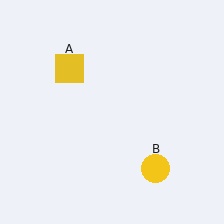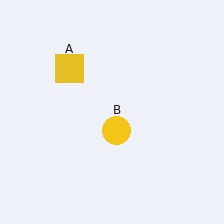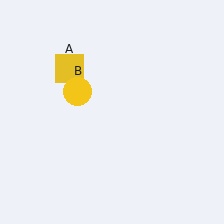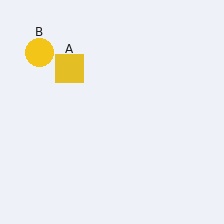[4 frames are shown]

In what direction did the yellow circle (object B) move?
The yellow circle (object B) moved up and to the left.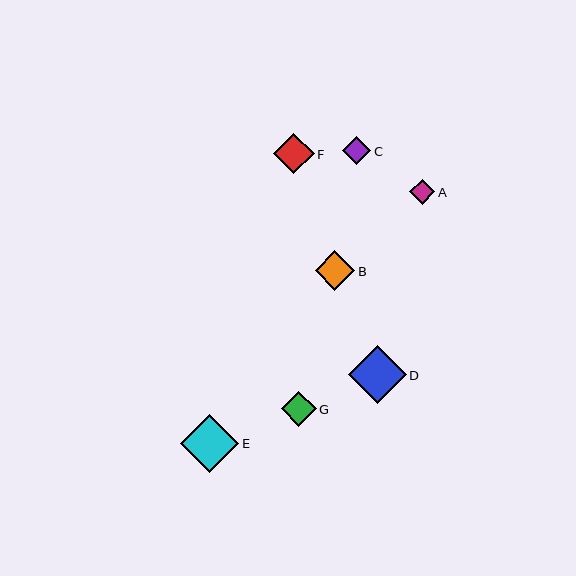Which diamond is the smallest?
Diamond A is the smallest with a size of approximately 25 pixels.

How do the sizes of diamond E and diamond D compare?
Diamond E and diamond D are approximately the same size.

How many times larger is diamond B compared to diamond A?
Diamond B is approximately 1.6 times the size of diamond A.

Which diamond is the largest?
Diamond E is the largest with a size of approximately 58 pixels.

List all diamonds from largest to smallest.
From largest to smallest: E, D, F, B, G, C, A.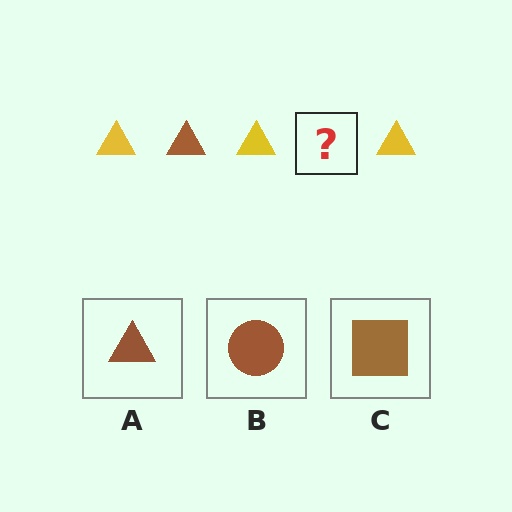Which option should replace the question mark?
Option A.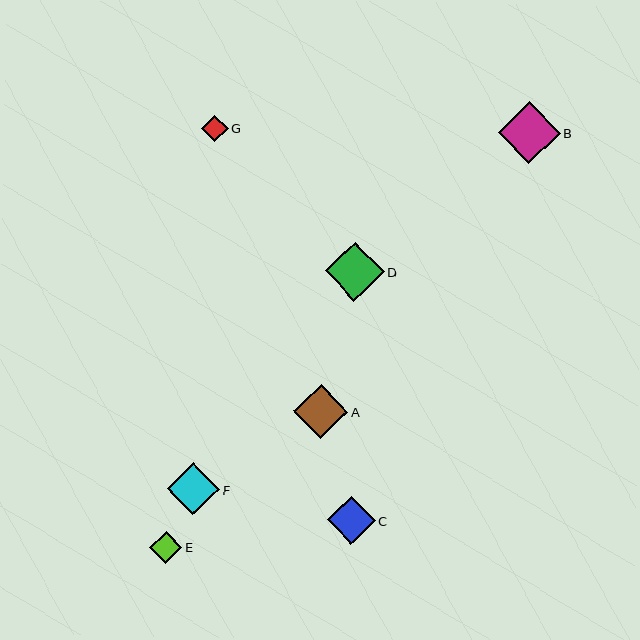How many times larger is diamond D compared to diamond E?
Diamond D is approximately 1.8 times the size of diamond E.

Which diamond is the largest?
Diamond B is the largest with a size of approximately 62 pixels.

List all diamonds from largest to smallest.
From largest to smallest: B, D, A, F, C, E, G.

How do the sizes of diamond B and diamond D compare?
Diamond B and diamond D are approximately the same size.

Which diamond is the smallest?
Diamond G is the smallest with a size of approximately 26 pixels.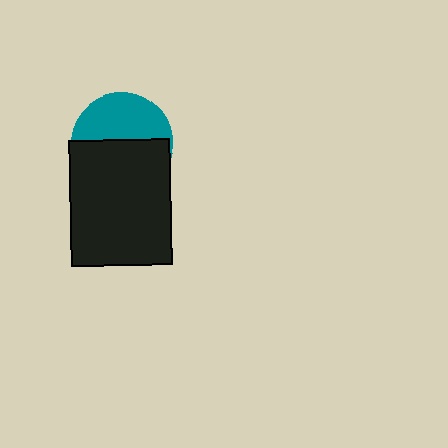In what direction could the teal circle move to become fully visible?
The teal circle could move up. That would shift it out from behind the black rectangle entirely.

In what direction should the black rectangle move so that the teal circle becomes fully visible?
The black rectangle should move down. That is the shortest direction to clear the overlap and leave the teal circle fully visible.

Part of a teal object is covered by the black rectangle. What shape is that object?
It is a circle.